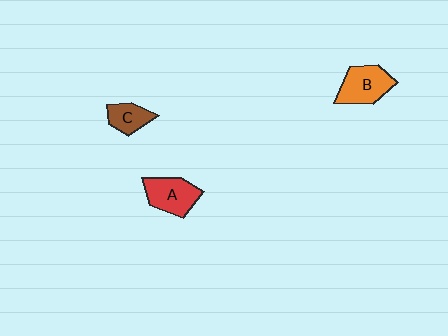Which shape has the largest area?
Shape B (orange).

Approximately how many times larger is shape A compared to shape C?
Approximately 1.5 times.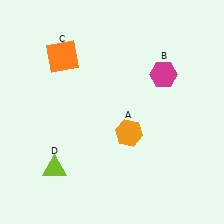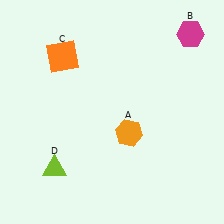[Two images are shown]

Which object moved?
The magenta hexagon (B) moved up.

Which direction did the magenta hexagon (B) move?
The magenta hexagon (B) moved up.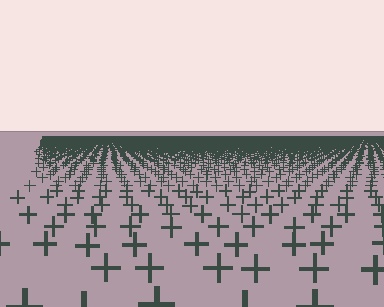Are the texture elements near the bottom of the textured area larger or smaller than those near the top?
Larger. Near the bottom, elements are closer to the viewer and appear at a bigger on-screen size.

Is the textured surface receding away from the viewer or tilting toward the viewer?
The surface is receding away from the viewer. Texture elements get smaller and denser toward the top.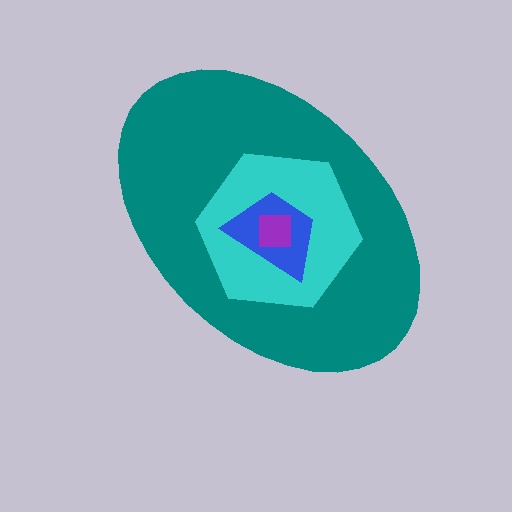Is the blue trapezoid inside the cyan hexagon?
Yes.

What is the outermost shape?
The teal ellipse.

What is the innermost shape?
The purple square.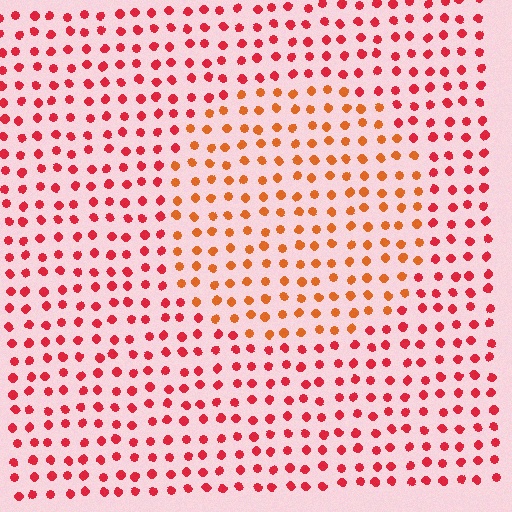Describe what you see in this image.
The image is filled with small red elements in a uniform arrangement. A circle-shaped region is visible where the elements are tinted to a slightly different hue, forming a subtle color boundary.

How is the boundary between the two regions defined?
The boundary is defined purely by a slight shift in hue (about 30 degrees). Spacing, size, and orientation are identical on both sides.